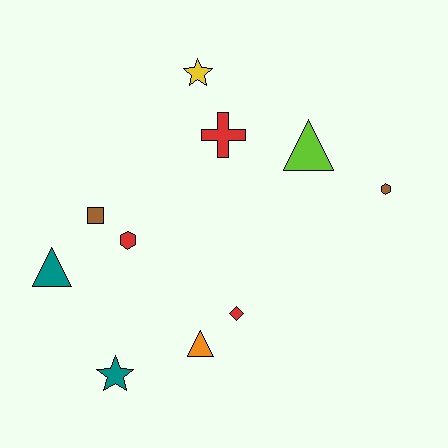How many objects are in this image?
There are 10 objects.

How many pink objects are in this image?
There are no pink objects.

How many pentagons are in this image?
There are no pentagons.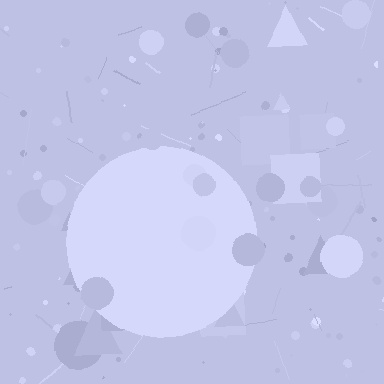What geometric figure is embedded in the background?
A circle is embedded in the background.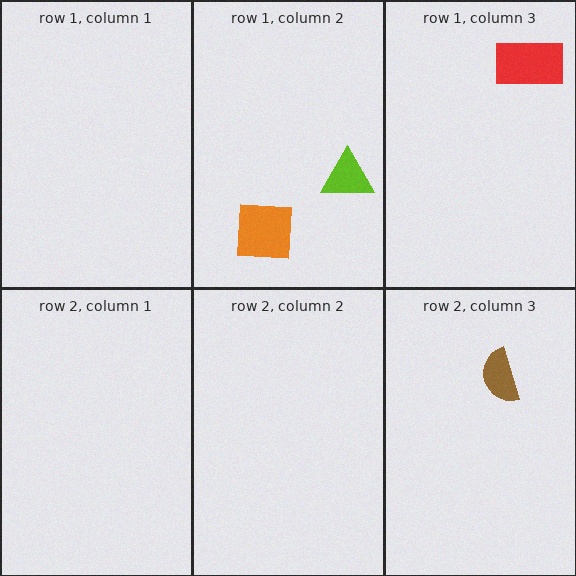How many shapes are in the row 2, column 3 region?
1.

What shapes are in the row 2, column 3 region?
The brown semicircle.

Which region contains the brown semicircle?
The row 2, column 3 region.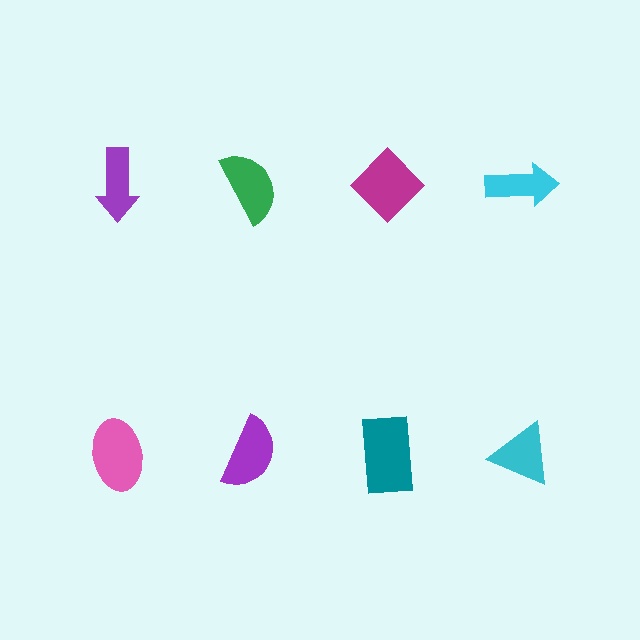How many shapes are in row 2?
4 shapes.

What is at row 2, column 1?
A pink ellipse.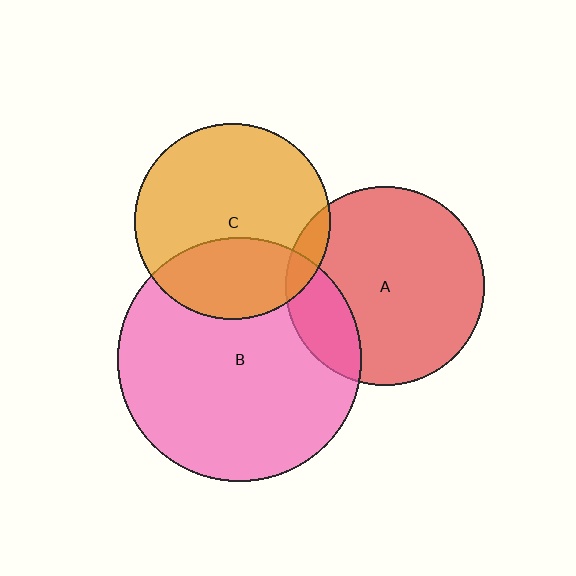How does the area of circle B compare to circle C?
Approximately 1.5 times.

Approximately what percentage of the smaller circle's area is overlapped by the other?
Approximately 30%.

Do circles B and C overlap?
Yes.